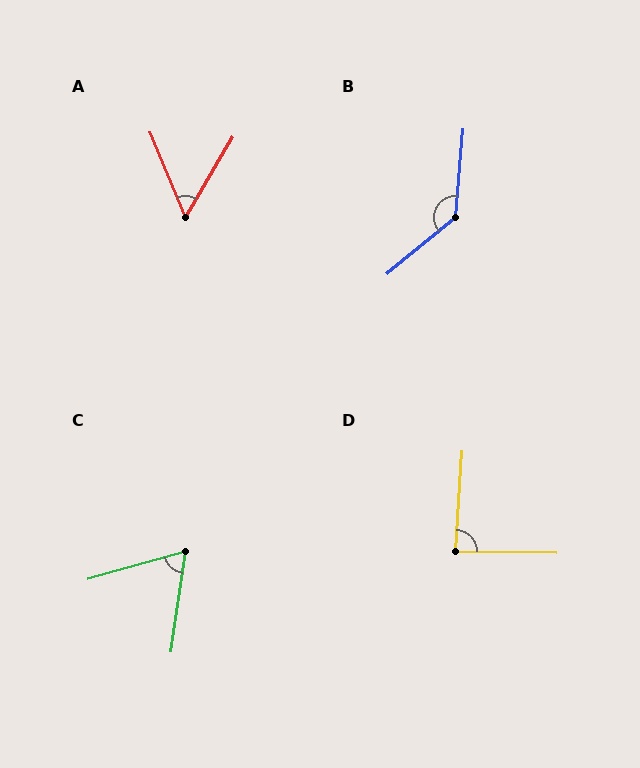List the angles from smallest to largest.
A (53°), C (66°), D (87°), B (134°).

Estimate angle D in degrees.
Approximately 87 degrees.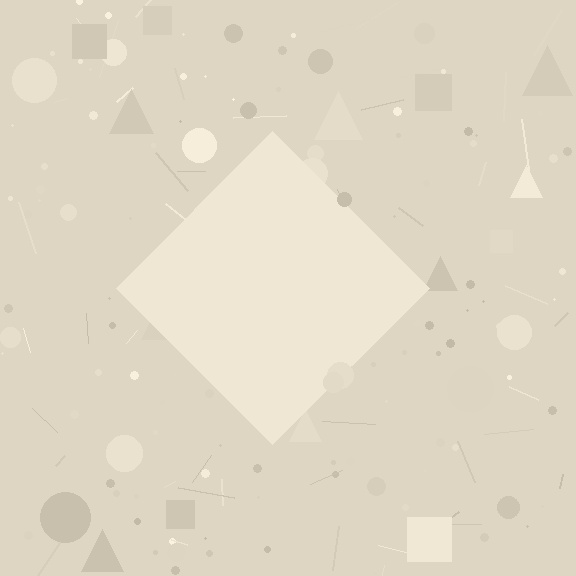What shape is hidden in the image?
A diamond is hidden in the image.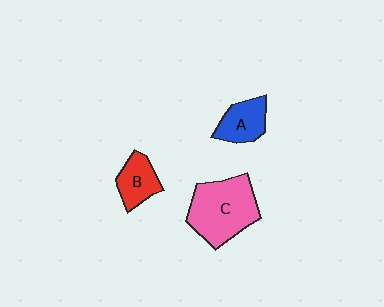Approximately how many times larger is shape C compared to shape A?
Approximately 2.0 times.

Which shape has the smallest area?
Shape B (red).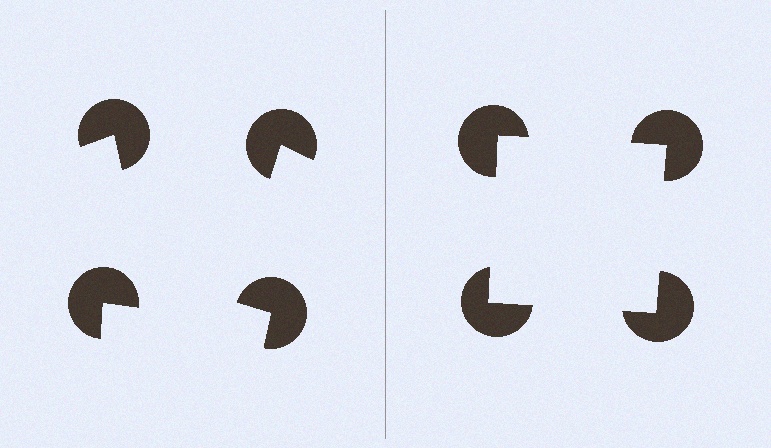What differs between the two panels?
The pac-man discs are positioned identically on both sides; only the wedge orientations differ. On the right they align to a square; on the left they are misaligned.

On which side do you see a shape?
An illusory square appears on the right side. On the left side the wedge cuts are rotated, so no coherent shape forms.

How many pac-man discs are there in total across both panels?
8 — 4 on each side.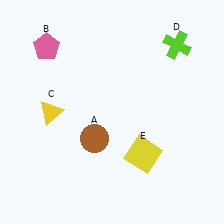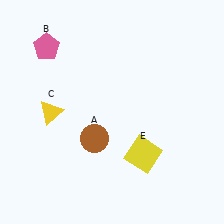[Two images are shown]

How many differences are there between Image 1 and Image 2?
There is 1 difference between the two images.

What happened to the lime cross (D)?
The lime cross (D) was removed in Image 2. It was in the top-right area of Image 1.